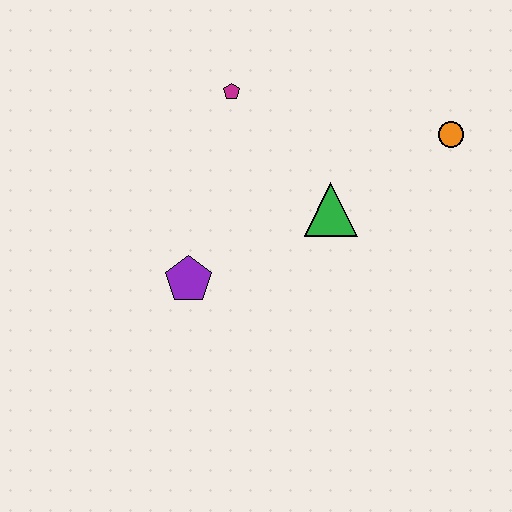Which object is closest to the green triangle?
The orange circle is closest to the green triangle.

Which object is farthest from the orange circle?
The purple pentagon is farthest from the orange circle.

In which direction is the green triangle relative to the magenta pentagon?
The green triangle is below the magenta pentagon.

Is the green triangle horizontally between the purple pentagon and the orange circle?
Yes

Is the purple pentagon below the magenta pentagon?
Yes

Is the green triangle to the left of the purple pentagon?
No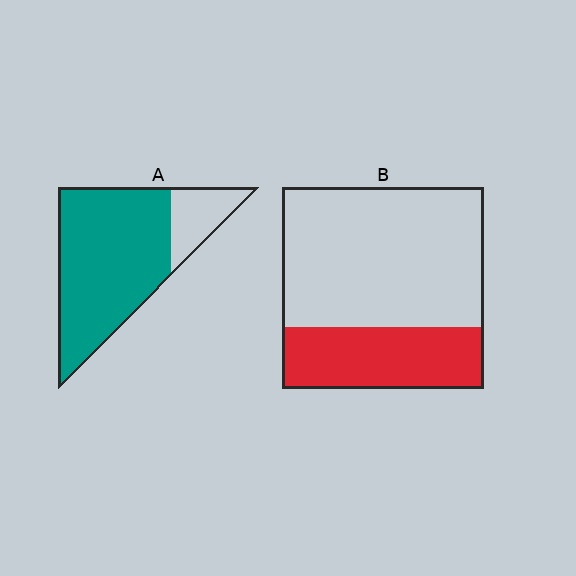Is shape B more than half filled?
No.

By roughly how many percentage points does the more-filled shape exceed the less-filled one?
By roughly 50 percentage points (A over B).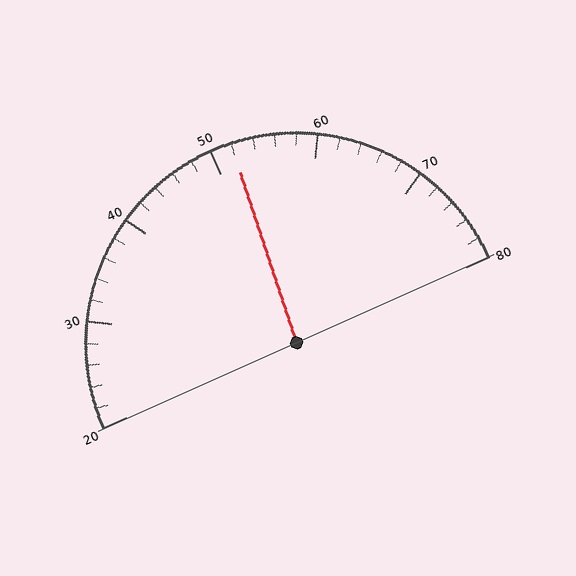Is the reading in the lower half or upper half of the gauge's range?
The reading is in the upper half of the range (20 to 80).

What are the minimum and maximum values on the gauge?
The gauge ranges from 20 to 80.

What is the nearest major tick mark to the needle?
The nearest major tick mark is 50.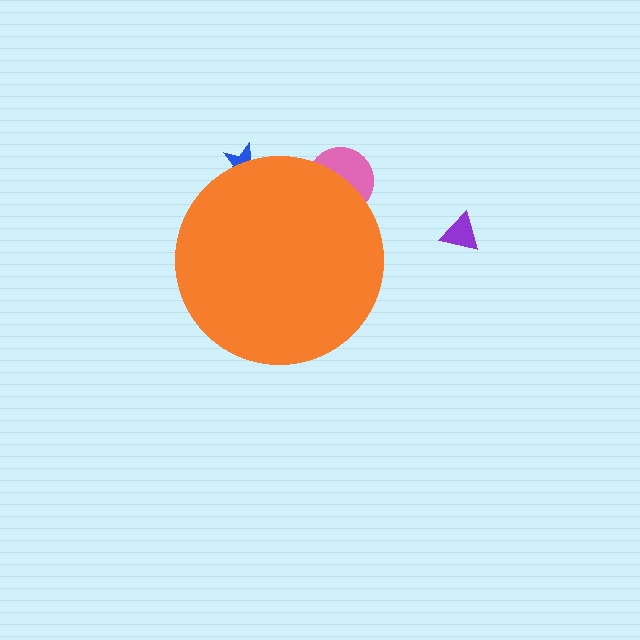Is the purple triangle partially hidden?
No, the purple triangle is fully visible.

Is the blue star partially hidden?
Yes, the blue star is partially hidden behind the orange circle.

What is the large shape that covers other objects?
An orange circle.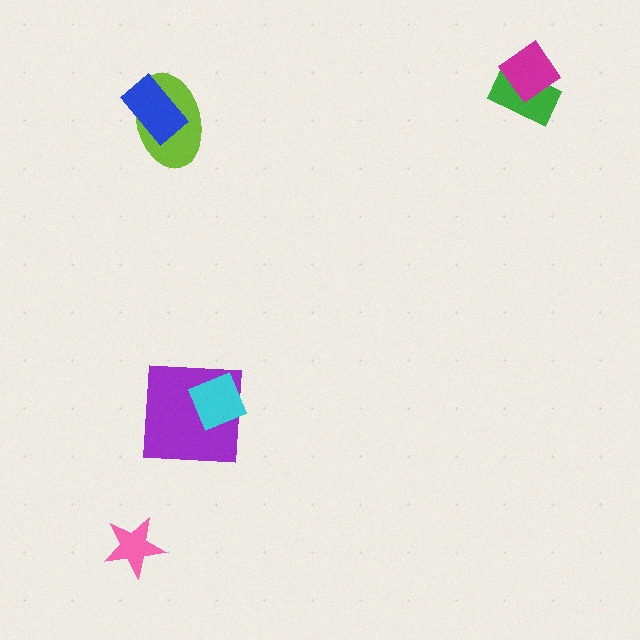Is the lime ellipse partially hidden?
Yes, it is partially covered by another shape.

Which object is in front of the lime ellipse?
The blue rectangle is in front of the lime ellipse.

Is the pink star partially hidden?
No, no other shape covers it.